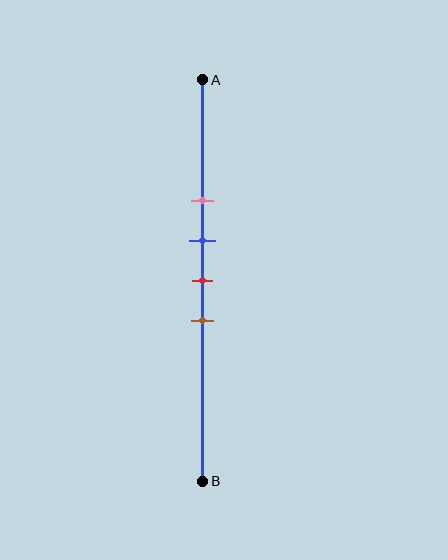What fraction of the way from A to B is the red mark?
The red mark is approximately 50% (0.5) of the way from A to B.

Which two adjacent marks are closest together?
The blue and red marks are the closest adjacent pair.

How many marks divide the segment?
There are 4 marks dividing the segment.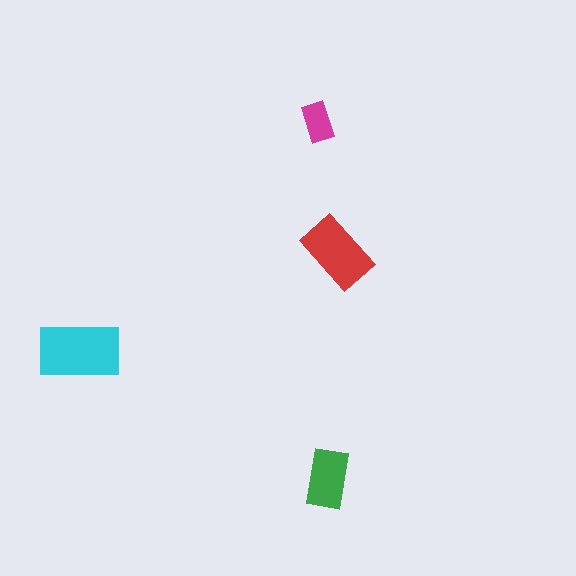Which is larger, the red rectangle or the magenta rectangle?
The red one.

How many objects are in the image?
There are 4 objects in the image.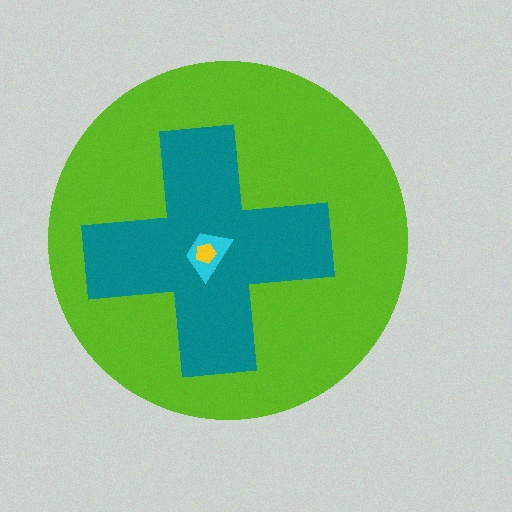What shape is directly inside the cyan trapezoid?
The yellow pentagon.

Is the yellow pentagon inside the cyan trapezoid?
Yes.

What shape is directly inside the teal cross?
The cyan trapezoid.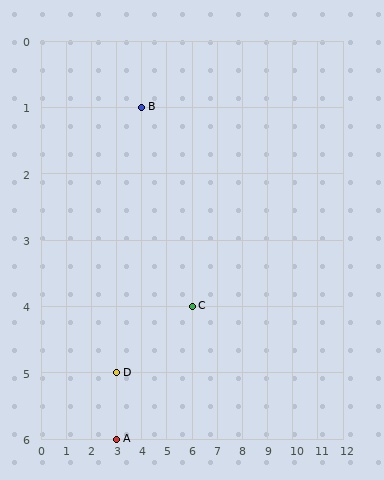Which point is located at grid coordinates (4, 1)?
Point B is at (4, 1).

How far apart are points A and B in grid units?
Points A and B are 1 column and 5 rows apart (about 5.1 grid units diagonally).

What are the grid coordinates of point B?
Point B is at grid coordinates (4, 1).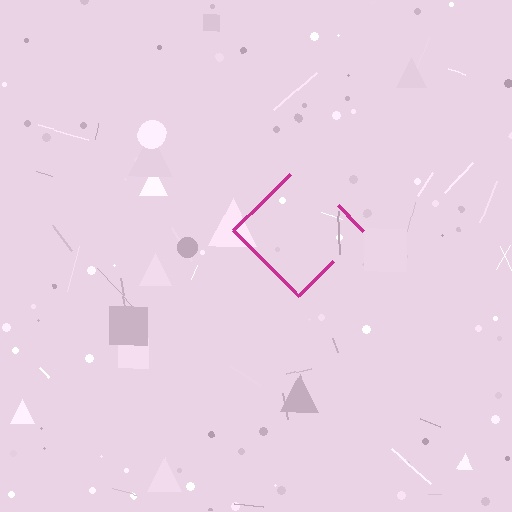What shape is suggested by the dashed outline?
The dashed outline suggests a diamond.